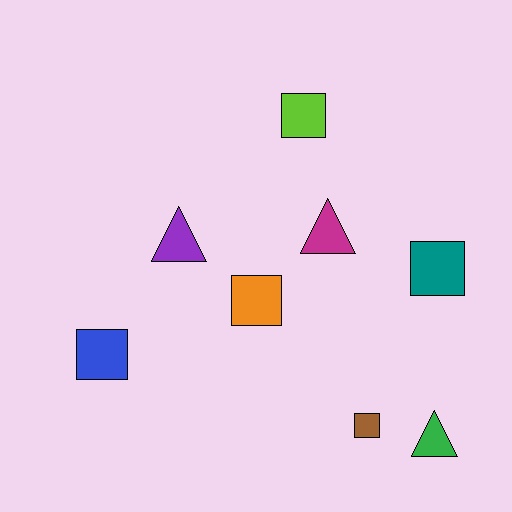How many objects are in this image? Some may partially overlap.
There are 8 objects.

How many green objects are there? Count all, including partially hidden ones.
There is 1 green object.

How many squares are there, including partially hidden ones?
There are 5 squares.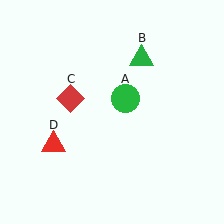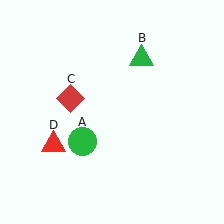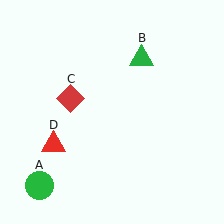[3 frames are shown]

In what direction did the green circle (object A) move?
The green circle (object A) moved down and to the left.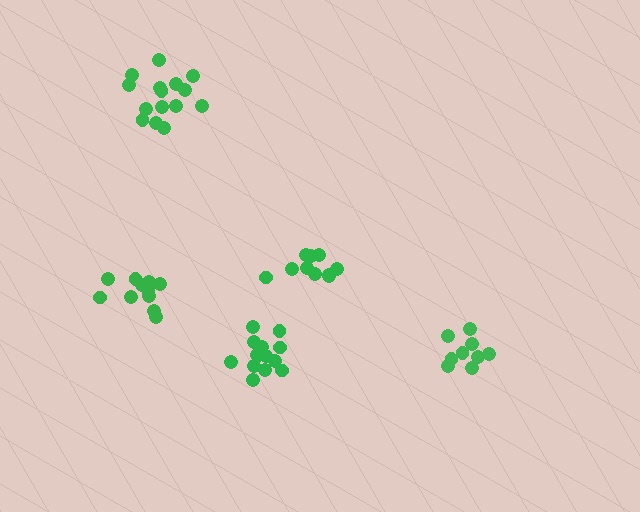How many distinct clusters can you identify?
There are 5 distinct clusters.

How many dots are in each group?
Group 1: 11 dots, Group 2: 14 dots, Group 3: 9 dots, Group 4: 10 dots, Group 5: 15 dots (59 total).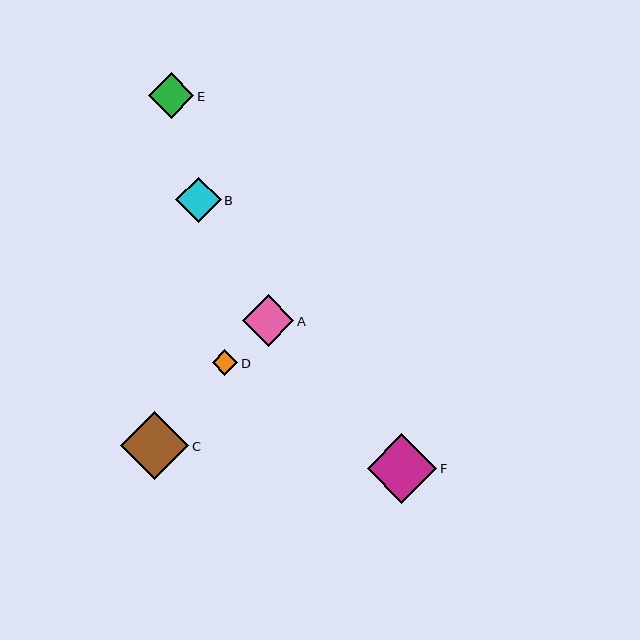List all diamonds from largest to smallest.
From largest to smallest: F, C, A, B, E, D.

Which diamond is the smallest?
Diamond D is the smallest with a size of approximately 25 pixels.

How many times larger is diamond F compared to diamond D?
Diamond F is approximately 2.7 times the size of diamond D.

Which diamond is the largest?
Diamond F is the largest with a size of approximately 69 pixels.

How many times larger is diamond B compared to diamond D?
Diamond B is approximately 1.8 times the size of diamond D.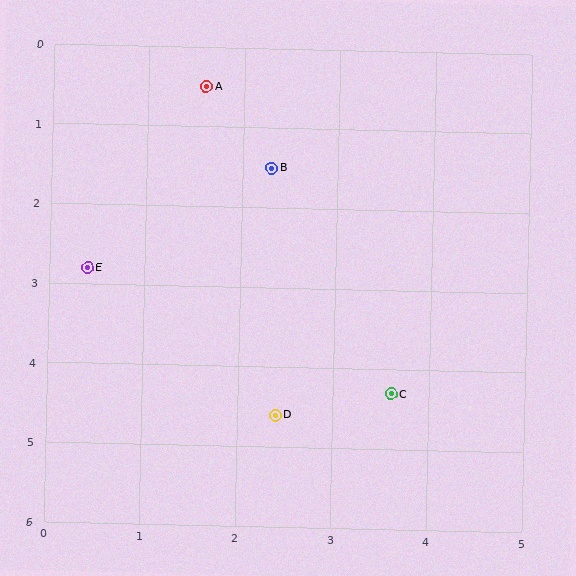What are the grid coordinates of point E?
Point E is at approximately (0.4, 2.8).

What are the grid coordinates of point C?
Point C is at approximately (3.6, 4.3).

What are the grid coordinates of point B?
Point B is at approximately (2.3, 1.5).